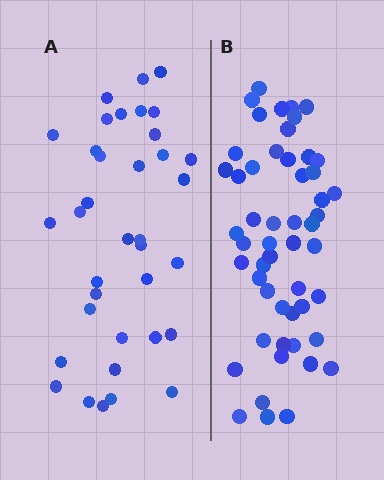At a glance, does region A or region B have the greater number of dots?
Region B (the right region) has more dots.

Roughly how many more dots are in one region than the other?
Region B has approximately 15 more dots than region A.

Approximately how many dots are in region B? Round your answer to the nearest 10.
About 50 dots. (The exact count is 52, which rounds to 50.)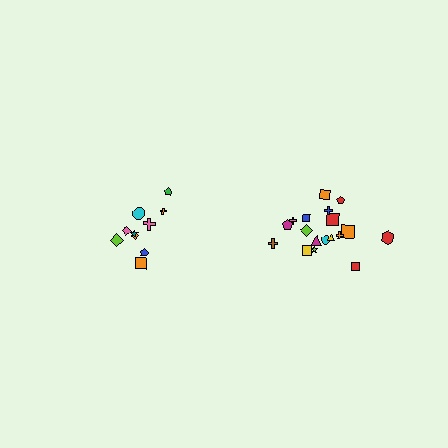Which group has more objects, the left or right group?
The right group.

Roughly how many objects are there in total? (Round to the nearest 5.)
Roughly 30 objects in total.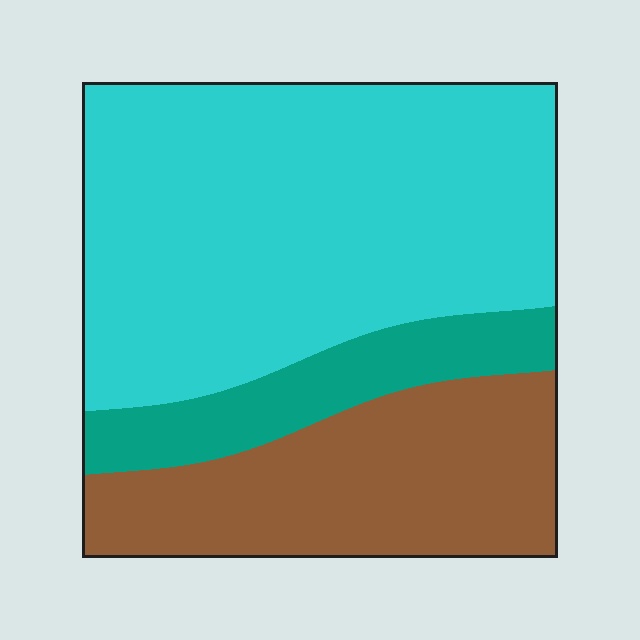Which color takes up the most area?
Cyan, at roughly 60%.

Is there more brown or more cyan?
Cyan.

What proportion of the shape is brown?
Brown covers about 30% of the shape.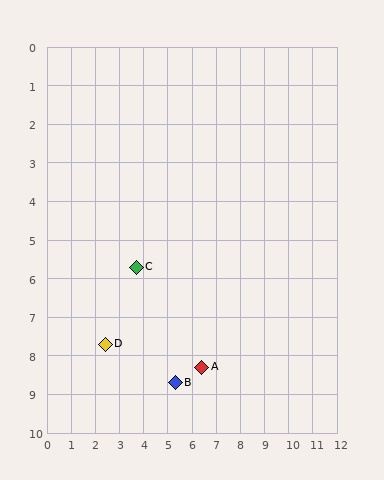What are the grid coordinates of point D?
Point D is at approximately (2.4, 7.7).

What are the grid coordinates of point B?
Point B is at approximately (5.3, 8.7).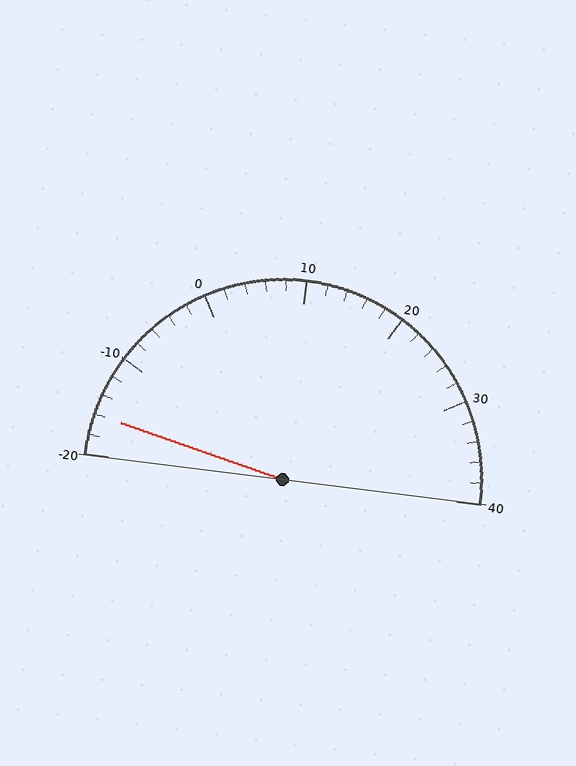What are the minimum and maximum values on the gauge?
The gauge ranges from -20 to 40.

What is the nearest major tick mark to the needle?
The nearest major tick mark is -20.